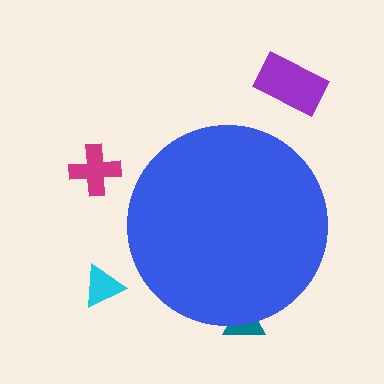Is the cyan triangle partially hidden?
No, the cyan triangle is fully visible.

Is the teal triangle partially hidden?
Yes, the teal triangle is partially hidden behind the blue circle.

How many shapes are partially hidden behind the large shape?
1 shape is partially hidden.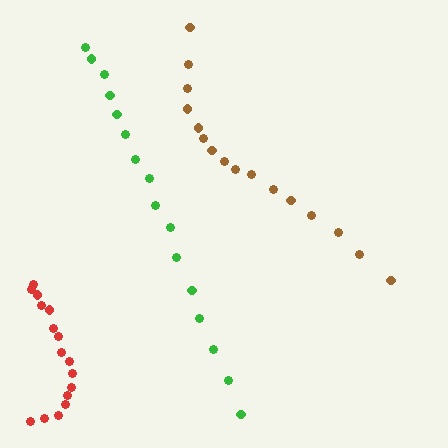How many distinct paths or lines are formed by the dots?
There are 3 distinct paths.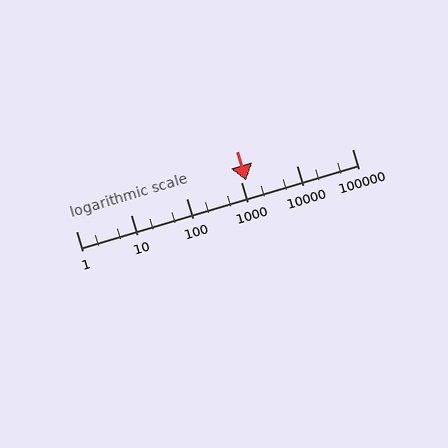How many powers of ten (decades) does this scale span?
The scale spans 5 decades, from 1 to 100000.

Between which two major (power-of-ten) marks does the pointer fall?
The pointer is between 1000 and 10000.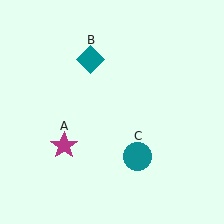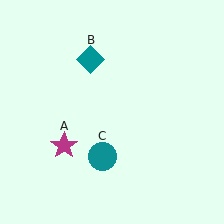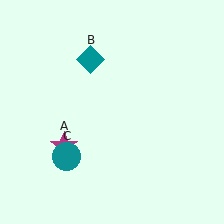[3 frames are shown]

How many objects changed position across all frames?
1 object changed position: teal circle (object C).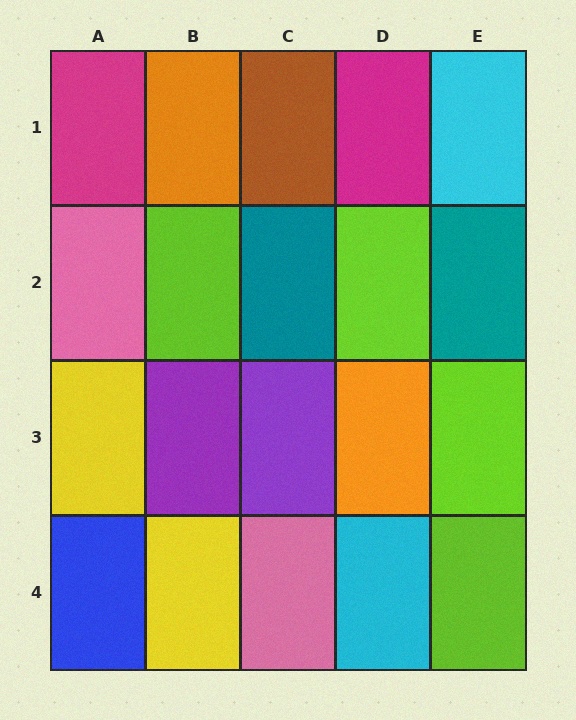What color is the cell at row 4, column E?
Lime.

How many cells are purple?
2 cells are purple.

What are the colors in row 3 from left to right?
Yellow, purple, purple, orange, lime.